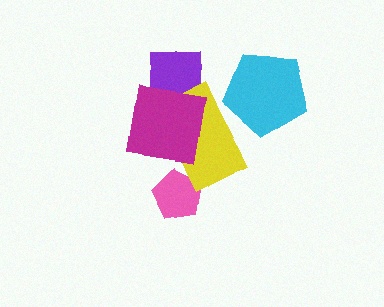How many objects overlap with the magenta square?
2 objects overlap with the magenta square.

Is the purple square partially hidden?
Yes, it is partially covered by another shape.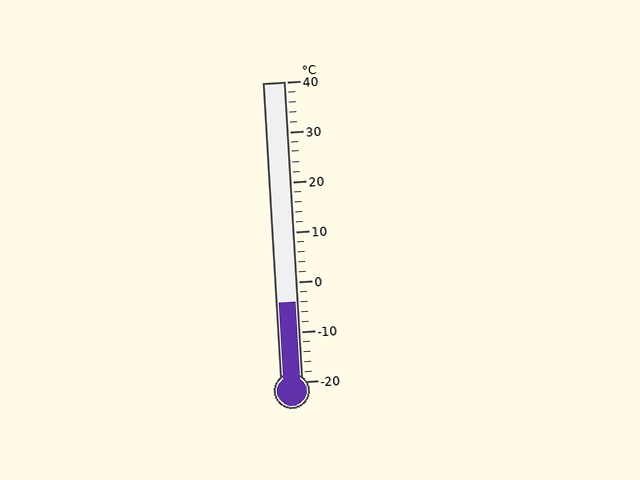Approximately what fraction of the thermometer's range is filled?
The thermometer is filled to approximately 25% of its range.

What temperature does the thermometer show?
The thermometer shows approximately -4°C.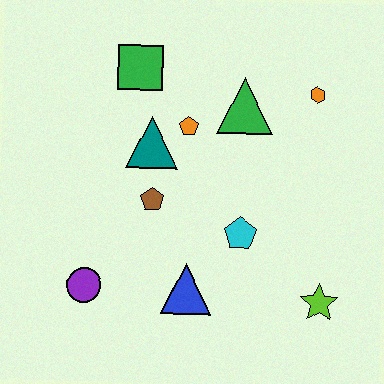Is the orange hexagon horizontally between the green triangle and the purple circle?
No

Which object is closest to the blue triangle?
The cyan pentagon is closest to the blue triangle.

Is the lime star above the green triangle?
No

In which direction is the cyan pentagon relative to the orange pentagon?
The cyan pentagon is below the orange pentagon.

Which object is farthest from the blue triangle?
The orange hexagon is farthest from the blue triangle.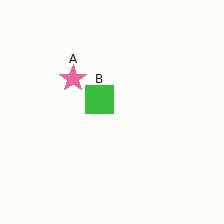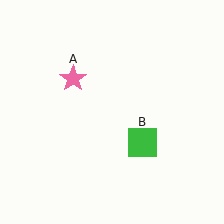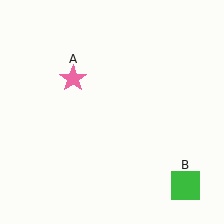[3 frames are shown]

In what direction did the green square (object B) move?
The green square (object B) moved down and to the right.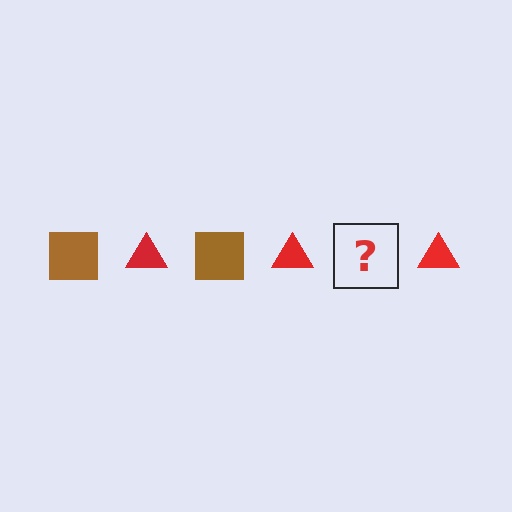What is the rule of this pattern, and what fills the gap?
The rule is that the pattern alternates between brown square and red triangle. The gap should be filled with a brown square.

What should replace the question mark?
The question mark should be replaced with a brown square.